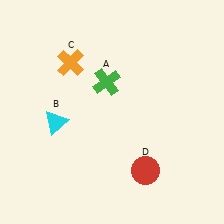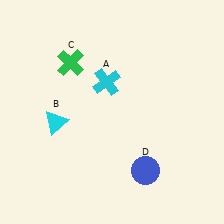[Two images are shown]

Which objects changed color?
A changed from green to cyan. C changed from orange to green. D changed from red to blue.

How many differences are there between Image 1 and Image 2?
There are 3 differences between the two images.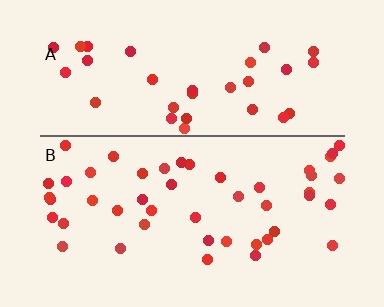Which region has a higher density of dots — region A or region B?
B (the bottom).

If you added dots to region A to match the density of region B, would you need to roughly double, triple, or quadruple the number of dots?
Approximately double.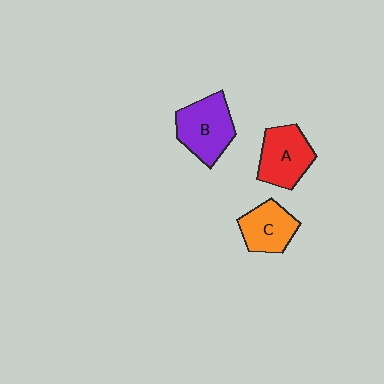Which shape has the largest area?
Shape B (purple).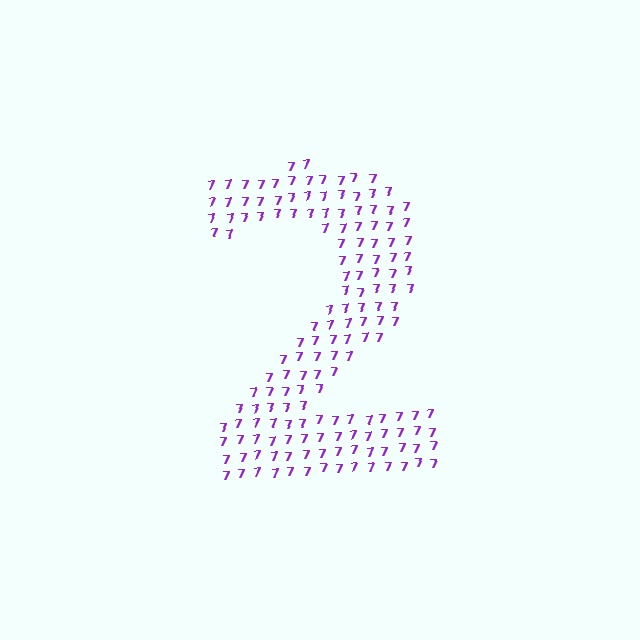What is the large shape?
The large shape is the digit 2.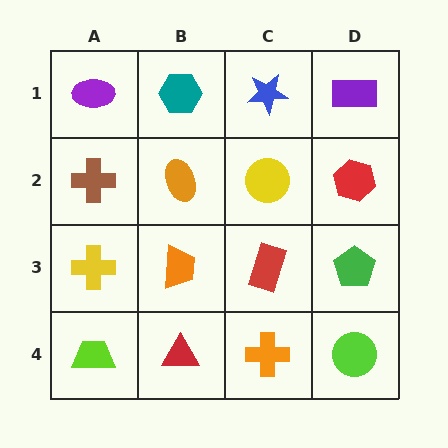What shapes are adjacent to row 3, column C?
A yellow circle (row 2, column C), an orange cross (row 4, column C), an orange trapezoid (row 3, column B), a green pentagon (row 3, column D).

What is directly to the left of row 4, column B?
A lime trapezoid.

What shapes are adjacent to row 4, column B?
An orange trapezoid (row 3, column B), a lime trapezoid (row 4, column A), an orange cross (row 4, column C).